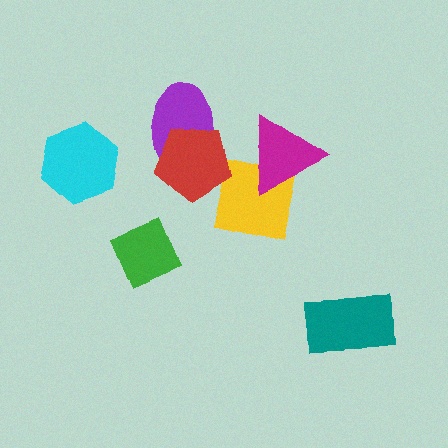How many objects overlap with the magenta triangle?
1 object overlaps with the magenta triangle.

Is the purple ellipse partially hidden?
Yes, it is partially covered by another shape.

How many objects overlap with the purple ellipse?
1 object overlaps with the purple ellipse.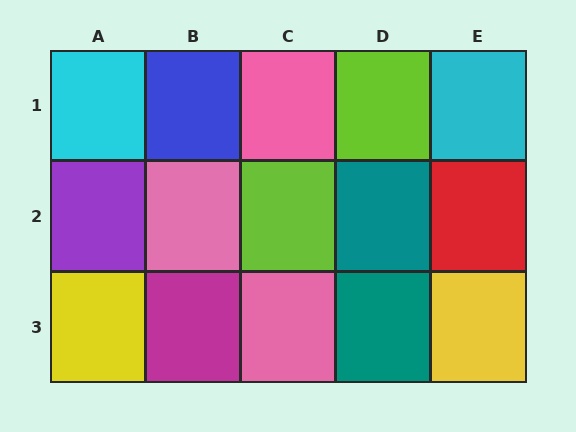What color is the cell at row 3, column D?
Teal.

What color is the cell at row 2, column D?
Teal.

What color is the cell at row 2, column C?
Lime.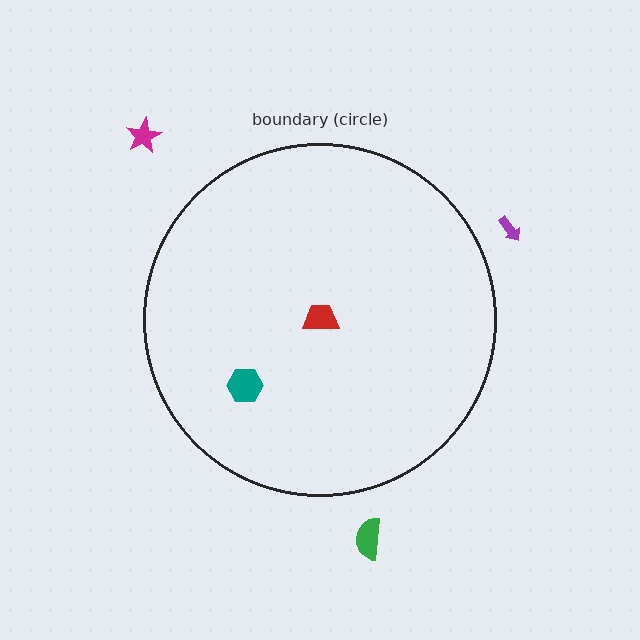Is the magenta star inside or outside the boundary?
Outside.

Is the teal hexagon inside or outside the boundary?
Inside.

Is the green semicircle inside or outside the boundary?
Outside.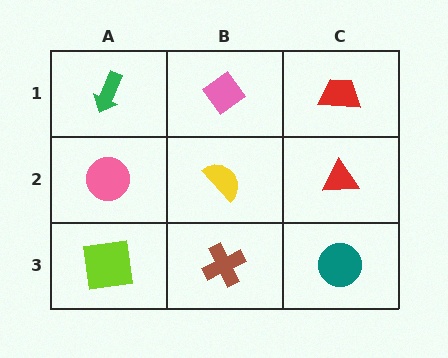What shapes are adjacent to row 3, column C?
A red triangle (row 2, column C), a brown cross (row 3, column B).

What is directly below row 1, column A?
A pink circle.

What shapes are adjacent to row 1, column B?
A yellow semicircle (row 2, column B), a green arrow (row 1, column A), a red trapezoid (row 1, column C).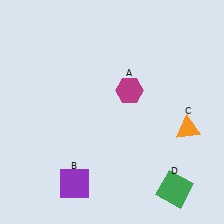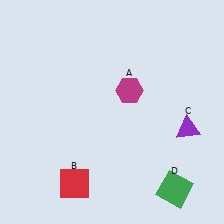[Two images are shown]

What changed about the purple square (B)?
In Image 1, B is purple. In Image 2, it changed to red.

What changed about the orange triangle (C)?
In Image 1, C is orange. In Image 2, it changed to purple.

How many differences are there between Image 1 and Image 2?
There are 2 differences between the two images.